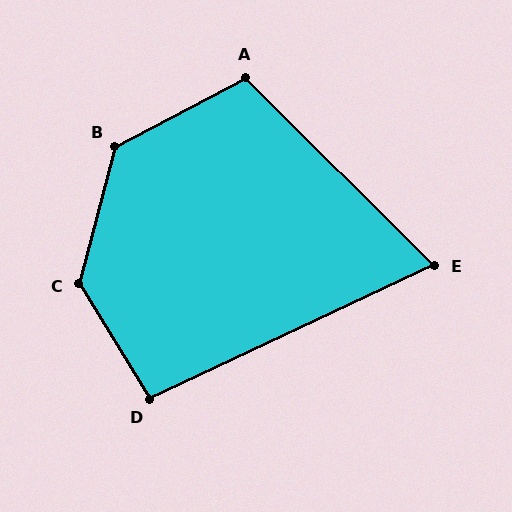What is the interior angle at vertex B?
Approximately 132 degrees (obtuse).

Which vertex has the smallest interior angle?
E, at approximately 70 degrees.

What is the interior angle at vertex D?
Approximately 96 degrees (obtuse).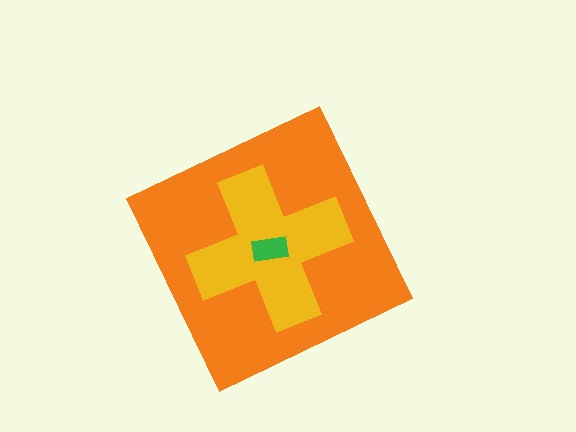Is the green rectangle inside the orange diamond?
Yes.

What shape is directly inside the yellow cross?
The green rectangle.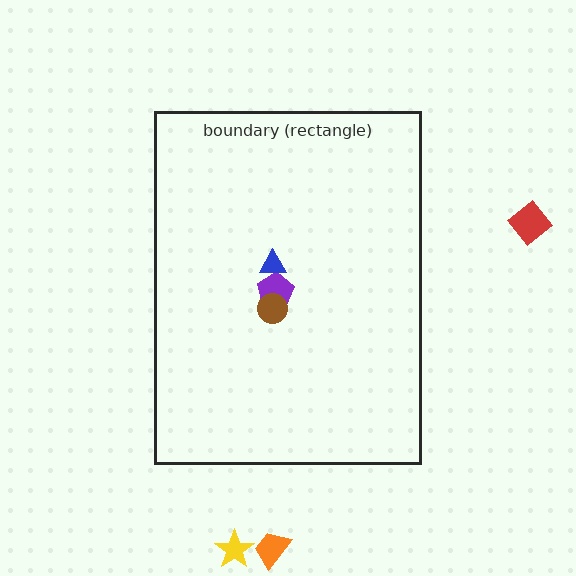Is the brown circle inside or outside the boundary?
Inside.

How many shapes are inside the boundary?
3 inside, 3 outside.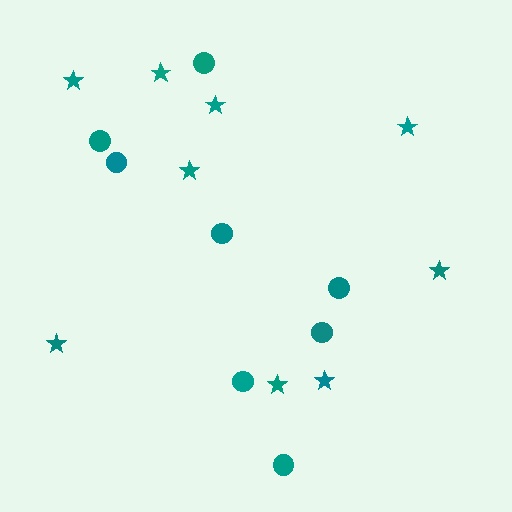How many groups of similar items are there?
There are 2 groups: one group of circles (8) and one group of stars (9).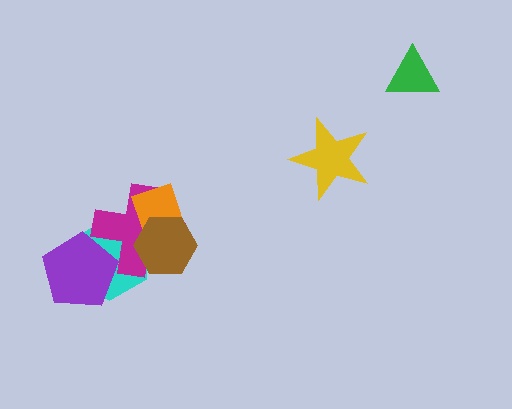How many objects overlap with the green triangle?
0 objects overlap with the green triangle.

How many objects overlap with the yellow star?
0 objects overlap with the yellow star.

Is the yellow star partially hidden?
No, no other shape covers it.